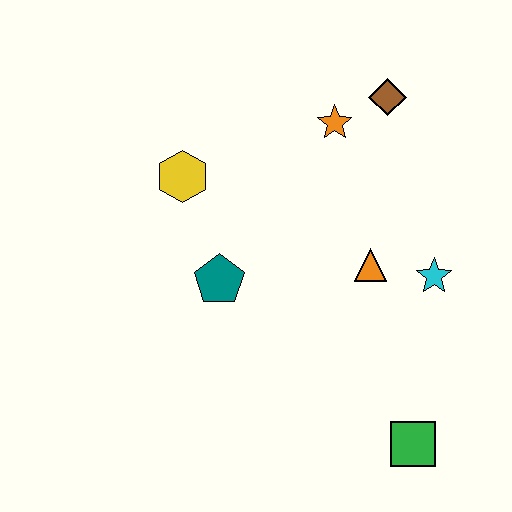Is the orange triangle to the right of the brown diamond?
No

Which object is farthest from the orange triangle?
The yellow hexagon is farthest from the orange triangle.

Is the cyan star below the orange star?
Yes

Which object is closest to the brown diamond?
The orange star is closest to the brown diamond.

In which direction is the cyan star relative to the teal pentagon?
The cyan star is to the right of the teal pentagon.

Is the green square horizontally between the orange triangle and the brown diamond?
No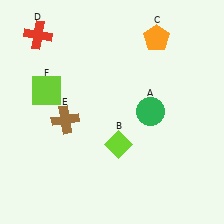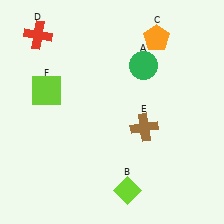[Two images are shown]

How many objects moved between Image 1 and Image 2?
3 objects moved between the two images.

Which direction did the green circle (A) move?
The green circle (A) moved up.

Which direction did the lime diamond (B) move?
The lime diamond (B) moved down.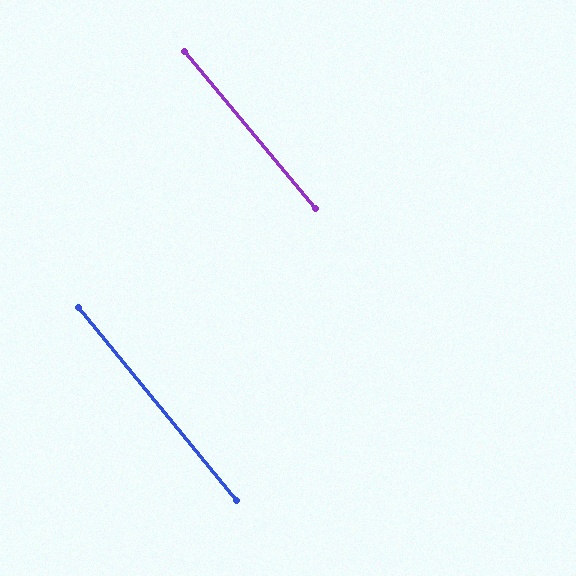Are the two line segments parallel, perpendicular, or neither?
Parallel — their directions differ by only 0.4°.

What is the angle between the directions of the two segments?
Approximately 0 degrees.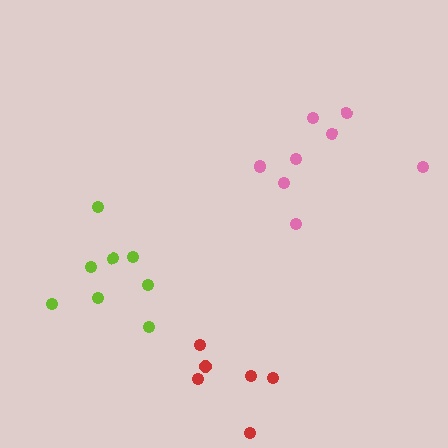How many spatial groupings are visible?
There are 3 spatial groupings.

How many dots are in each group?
Group 1: 8 dots, Group 2: 8 dots, Group 3: 6 dots (22 total).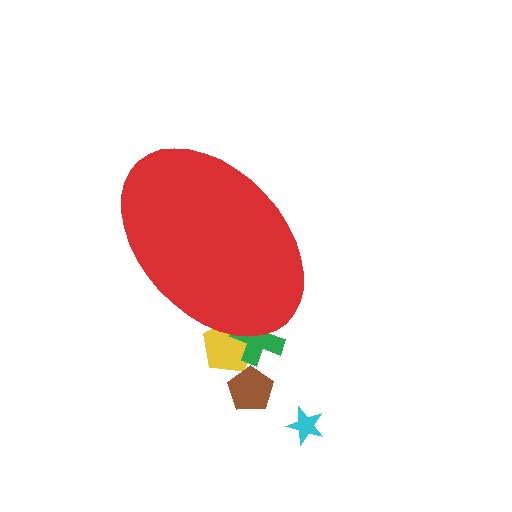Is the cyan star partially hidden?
No, the cyan star is fully visible.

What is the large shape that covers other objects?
A red ellipse.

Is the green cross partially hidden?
Yes, the green cross is partially hidden behind the red ellipse.